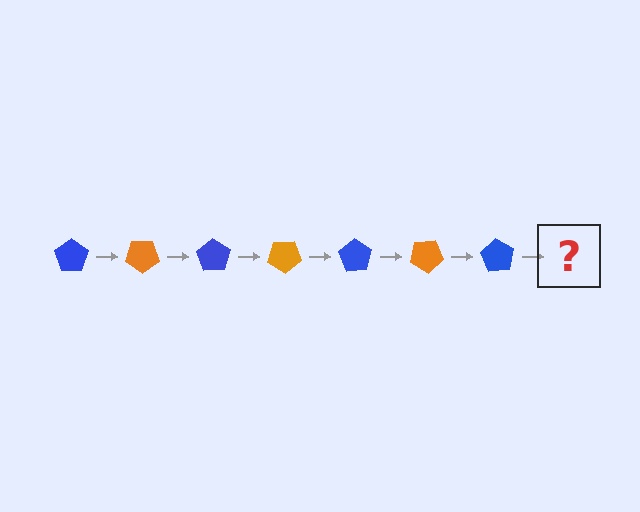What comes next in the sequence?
The next element should be an orange pentagon, rotated 245 degrees from the start.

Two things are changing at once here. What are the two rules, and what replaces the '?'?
The two rules are that it rotates 35 degrees each step and the color cycles through blue and orange. The '?' should be an orange pentagon, rotated 245 degrees from the start.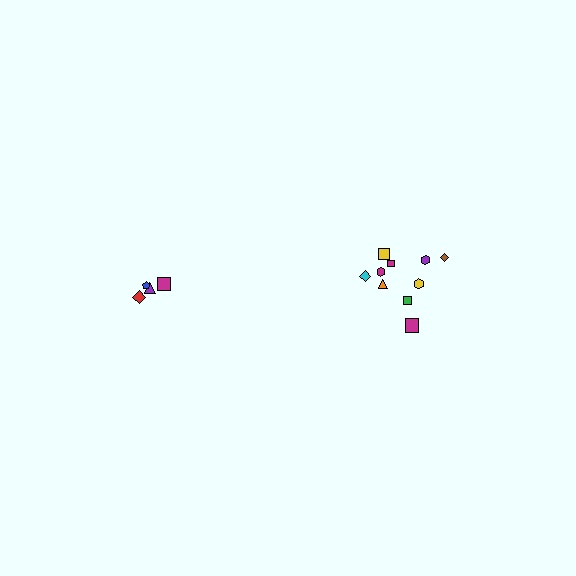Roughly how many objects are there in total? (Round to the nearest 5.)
Roughly 15 objects in total.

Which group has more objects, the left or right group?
The right group.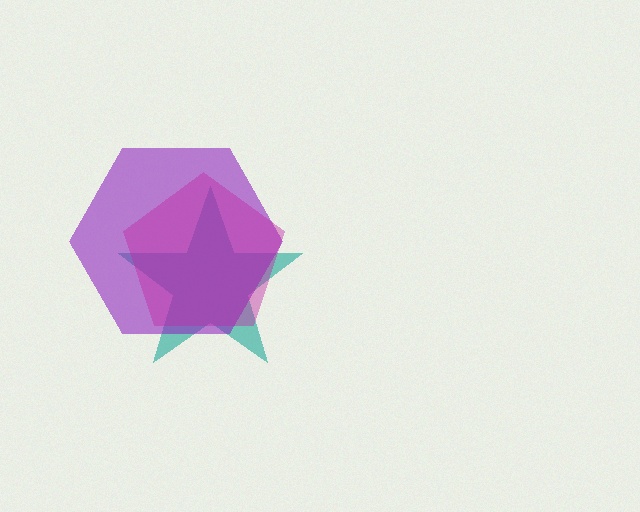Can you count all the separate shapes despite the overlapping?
Yes, there are 3 separate shapes.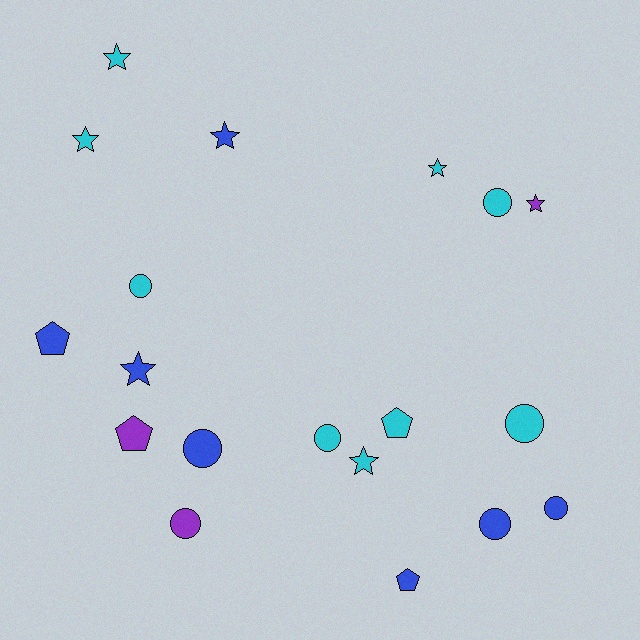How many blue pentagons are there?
There are 2 blue pentagons.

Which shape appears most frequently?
Circle, with 8 objects.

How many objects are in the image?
There are 19 objects.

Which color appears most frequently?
Cyan, with 9 objects.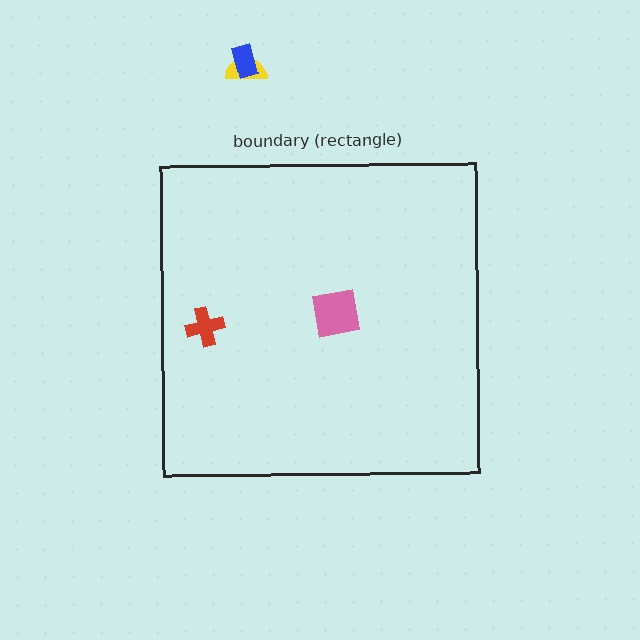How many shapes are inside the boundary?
2 inside, 2 outside.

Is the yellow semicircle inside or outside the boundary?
Outside.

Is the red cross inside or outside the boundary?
Inside.